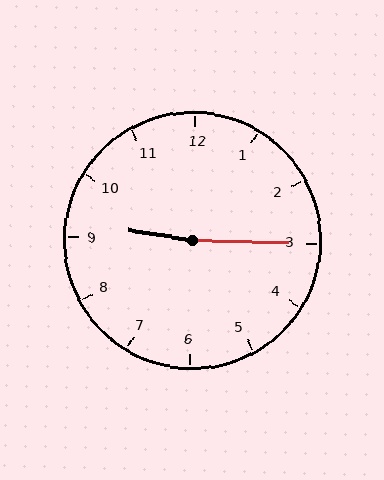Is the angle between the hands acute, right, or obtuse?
It is obtuse.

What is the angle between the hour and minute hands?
Approximately 172 degrees.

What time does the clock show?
9:15.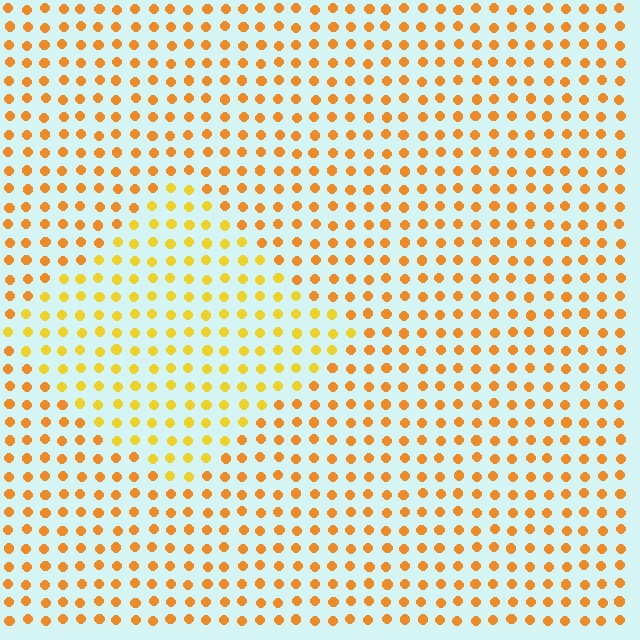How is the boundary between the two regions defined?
The boundary is defined purely by a slight shift in hue (about 22 degrees). Spacing, size, and orientation are identical on both sides.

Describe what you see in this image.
The image is filled with small orange elements in a uniform arrangement. A diamond-shaped region is visible where the elements are tinted to a slightly different hue, forming a subtle color boundary.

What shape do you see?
I see a diamond.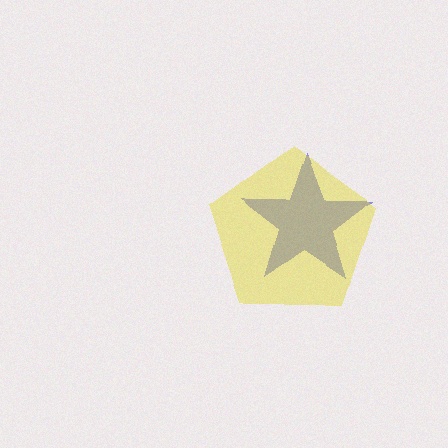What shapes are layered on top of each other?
The layered shapes are: a blue star, a yellow pentagon.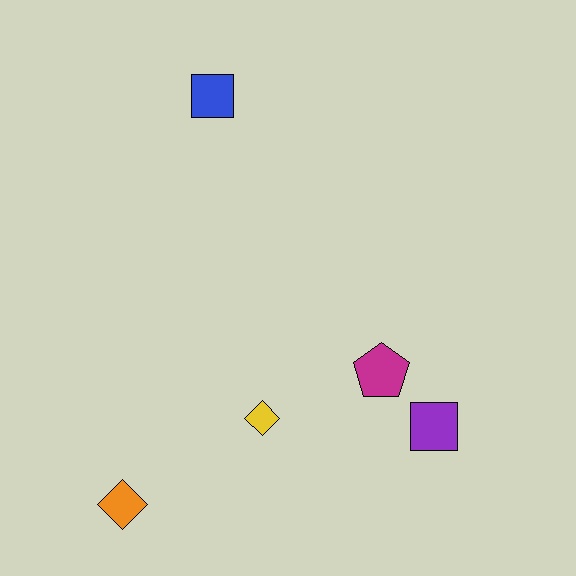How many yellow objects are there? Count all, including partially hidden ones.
There is 1 yellow object.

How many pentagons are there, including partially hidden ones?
There is 1 pentagon.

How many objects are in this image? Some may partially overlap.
There are 5 objects.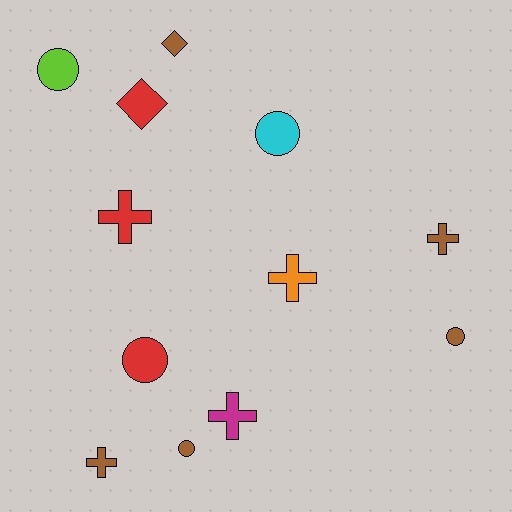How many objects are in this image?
There are 12 objects.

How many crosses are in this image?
There are 5 crosses.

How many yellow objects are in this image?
There are no yellow objects.